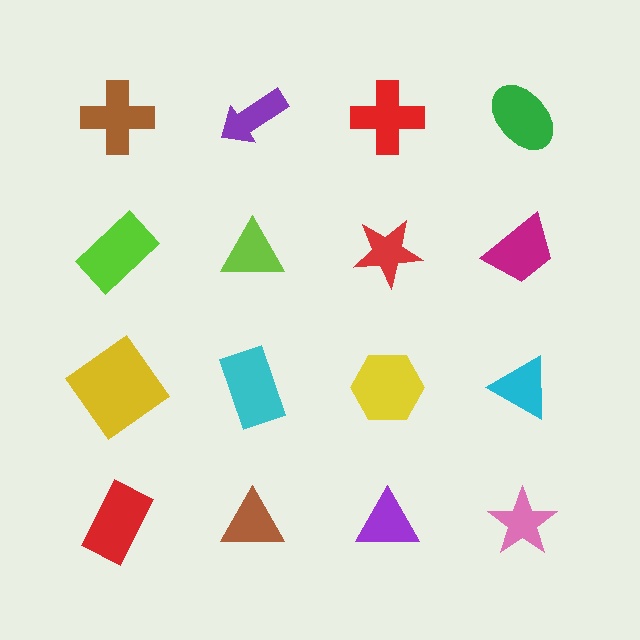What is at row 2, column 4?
A magenta trapezoid.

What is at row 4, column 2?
A brown triangle.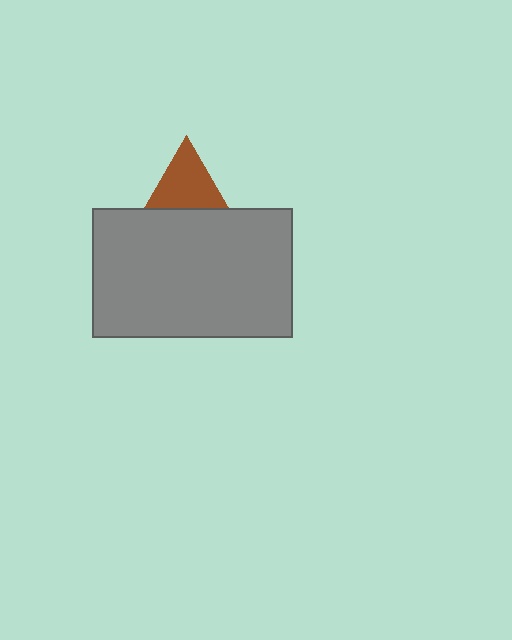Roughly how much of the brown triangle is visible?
About half of it is visible (roughly 50%).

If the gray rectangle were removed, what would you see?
You would see the complete brown triangle.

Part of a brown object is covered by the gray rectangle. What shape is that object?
It is a triangle.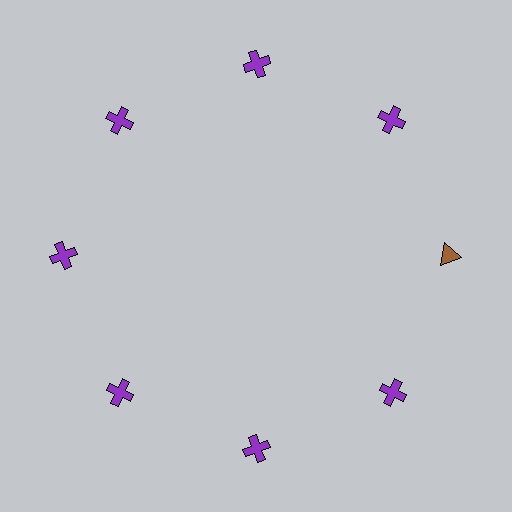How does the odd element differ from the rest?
It differs in both color (brown instead of purple) and shape (triangle instead of cross).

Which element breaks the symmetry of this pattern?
The brown triangle at roughly the 3 o'clock position breaks the symmetry. All other shapes are purple crosses.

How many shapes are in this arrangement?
There are 8 shapes arranged in a ring pattern.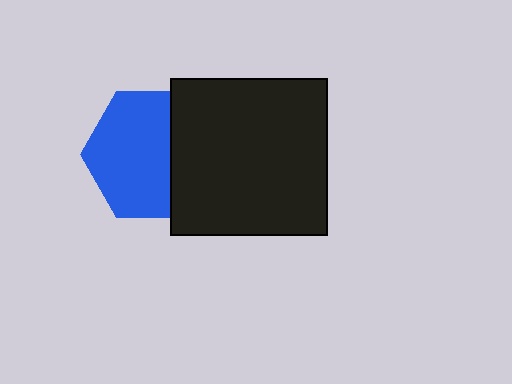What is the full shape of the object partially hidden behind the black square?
The partially hidden object is a blue hexagon.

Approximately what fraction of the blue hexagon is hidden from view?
Roughly 34% of the blue hexagon is hidden behind the black square.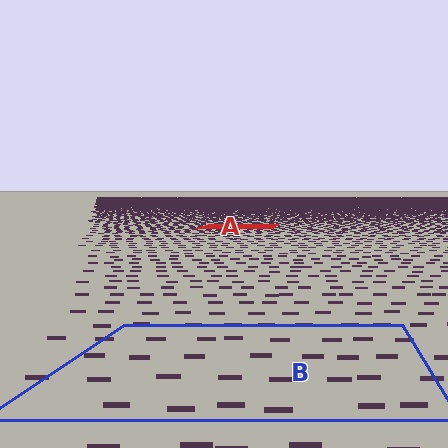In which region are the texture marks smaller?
The texture marks are smaller in region A, because it is farther away.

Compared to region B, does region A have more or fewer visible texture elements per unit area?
Region A has more texture elements per unit area — they are packed more densely because it is farther away.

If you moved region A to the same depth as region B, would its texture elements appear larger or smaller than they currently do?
They would appear larger. At a closer depth, the same texture elements are projected at a bigger on-screen size.